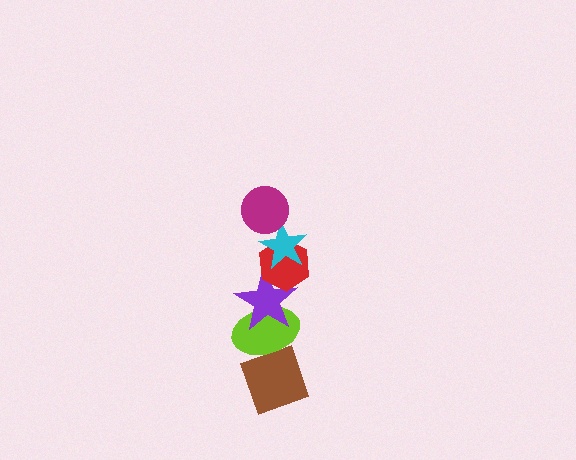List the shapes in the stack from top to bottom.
From top to bottom: the magenta circle, the cyan star, the red hexagon, the purple star, the lime ellipse, the brown diamond.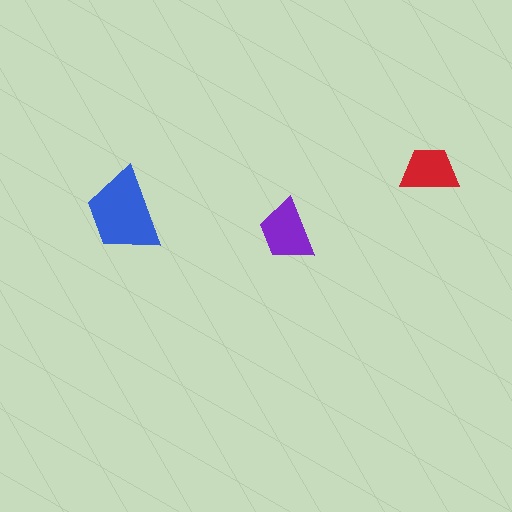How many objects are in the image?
There are 3 objects in the image.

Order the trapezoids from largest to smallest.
the blue one, the purple one, the red one.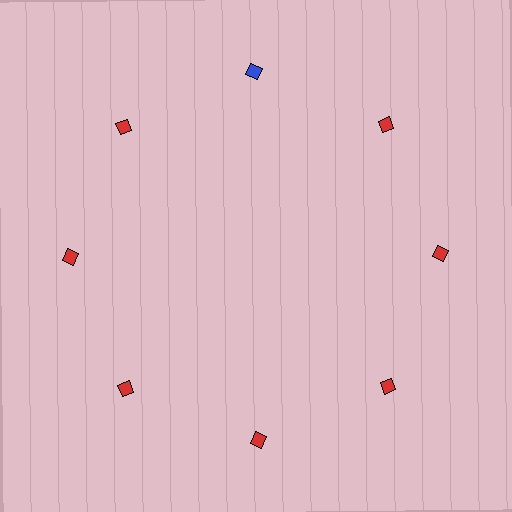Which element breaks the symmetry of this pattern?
The blue diamond at roughly the 12 o'clock position breaks the symmetry. All other shapes are red diamonds.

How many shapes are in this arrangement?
There are 8 shapes arranged in a ring pattern.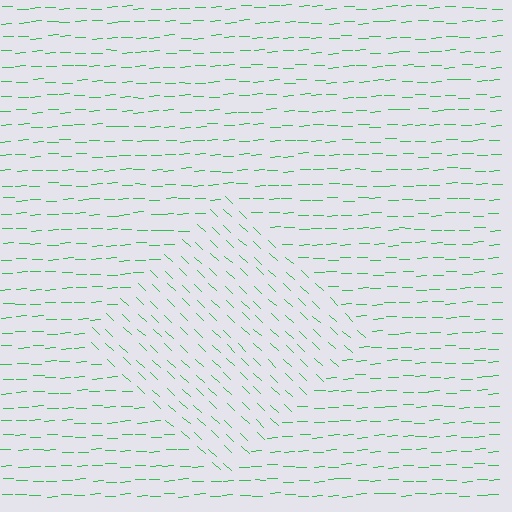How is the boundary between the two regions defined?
The boundary is defined purely by a change in line orientation (approximately 45 degrees difference). All lines are the same color and thickness.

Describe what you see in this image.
The image is filled with small green line segments. A diamond region in the image has lines oriented differently from the surrounding lines, creating a visible texture boundary.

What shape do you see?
I see a diamond.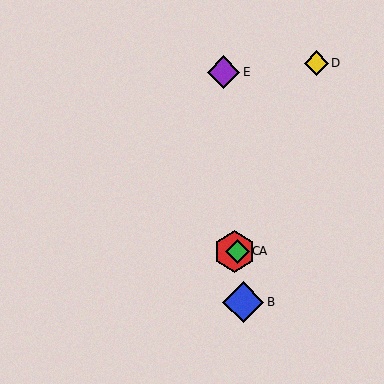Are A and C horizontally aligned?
Yes, both are at y≈251.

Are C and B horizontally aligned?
No, C is at y≈251 and B is at y≈302.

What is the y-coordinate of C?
Object C is at y≈251.